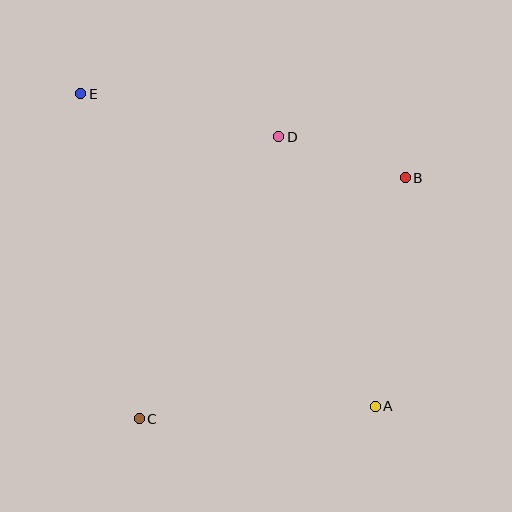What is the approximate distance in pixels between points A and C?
The distance between A and C is approximately 236 pixels.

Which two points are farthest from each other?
Points A and E are farthest from each other.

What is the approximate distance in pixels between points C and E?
The distance between C and E is approximately 330 pixels.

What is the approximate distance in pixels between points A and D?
The distance between A and D is approximately 286 pixels.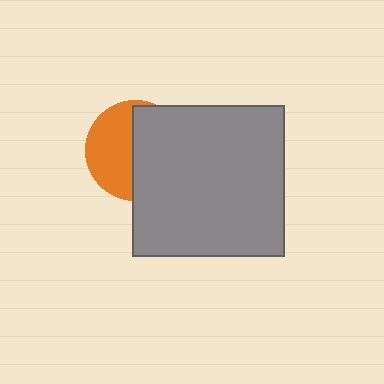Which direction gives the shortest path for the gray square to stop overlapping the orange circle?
Moving right gives the shortest separation.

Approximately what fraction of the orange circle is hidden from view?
Roughly 54% of the orange circle is hidden behind the gray square.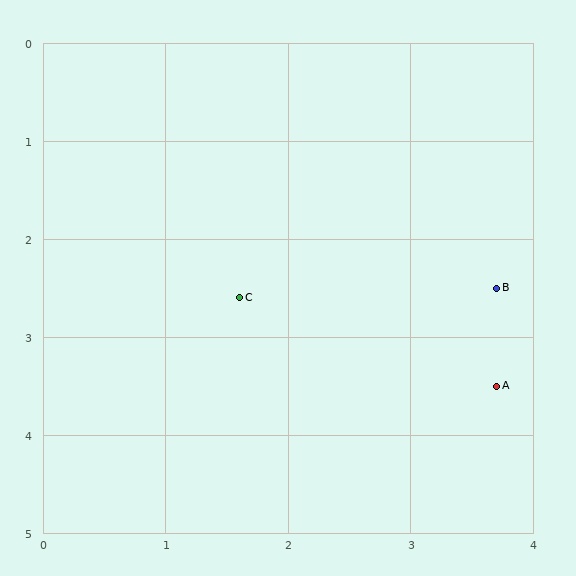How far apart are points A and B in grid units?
Points A and B are about 1.0 grid units apart.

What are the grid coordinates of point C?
Point C is at approximately (1.6, 2.6).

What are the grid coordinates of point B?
Point B is at approximately (3.7, 2.5).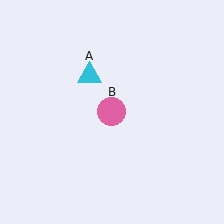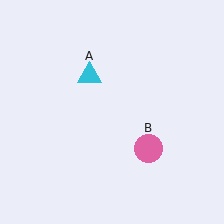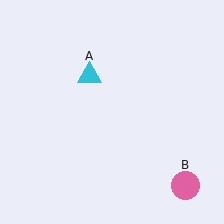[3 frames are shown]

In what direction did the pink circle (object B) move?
The pink circle (object B) moved down and to the right.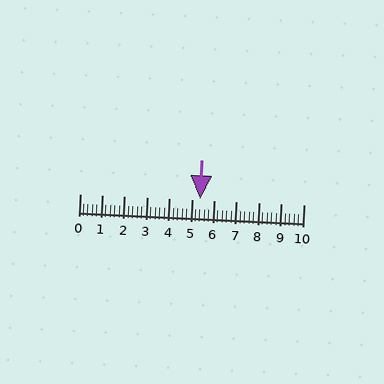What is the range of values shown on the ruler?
The ruler shows values from 0 to 10.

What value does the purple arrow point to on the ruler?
The purple arrow points to approximately 5.4.